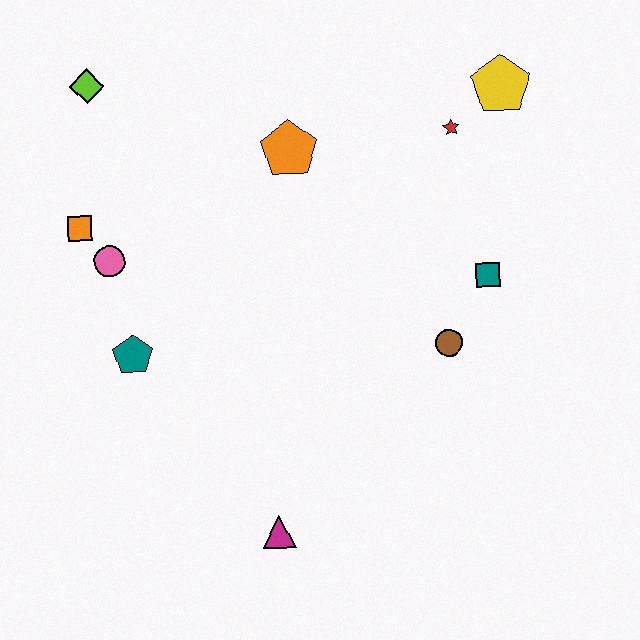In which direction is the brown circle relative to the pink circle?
The brown circle is to the right of the pink circle.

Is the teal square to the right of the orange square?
Yes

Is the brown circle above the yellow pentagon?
No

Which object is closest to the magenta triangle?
The teal pentagon is closest to the magenta triangle.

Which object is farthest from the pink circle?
The yellow pentagon is farthest from the pink circle.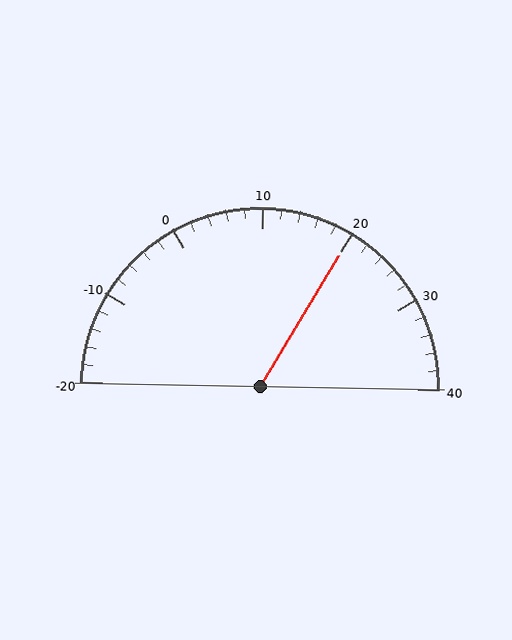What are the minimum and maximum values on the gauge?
The gauge ranges from -20 to 40.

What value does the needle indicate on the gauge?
The needle indicates approximately 20.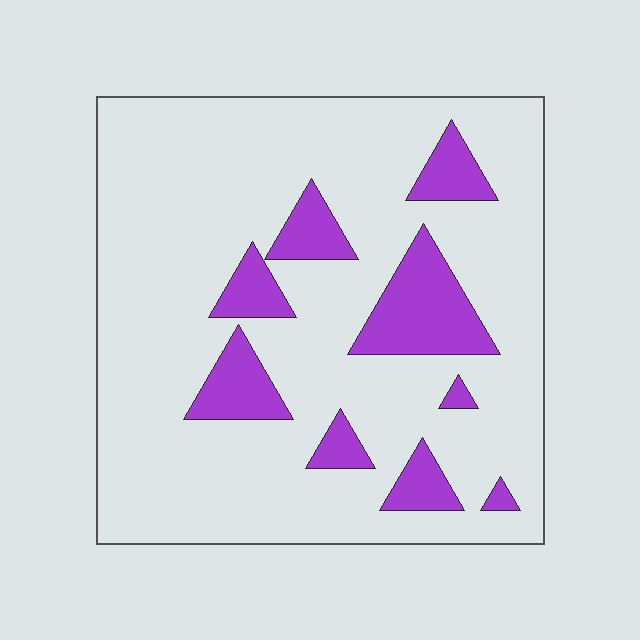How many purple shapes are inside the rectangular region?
9.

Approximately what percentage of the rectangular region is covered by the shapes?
Approximately 15%.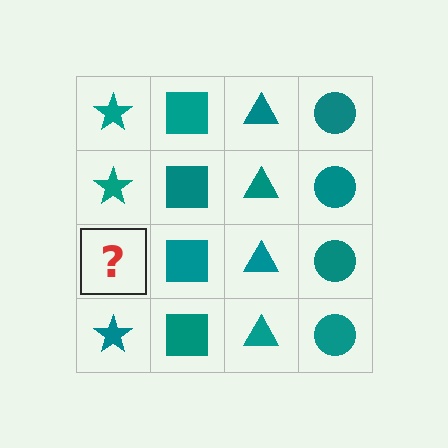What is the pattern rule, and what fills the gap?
The rule is that each column has a consistent shape. The gap should be filled with a teal star.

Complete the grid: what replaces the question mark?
The question mark should be replaced with a teal star.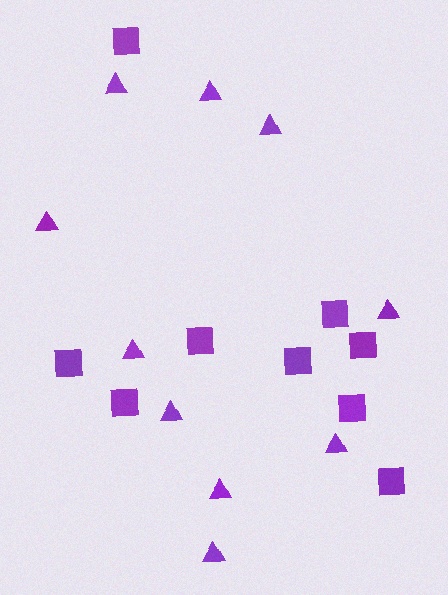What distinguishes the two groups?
There are 2 groups: one group of squares (9) and one group of triangles (10).